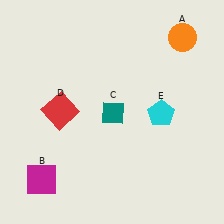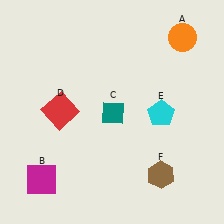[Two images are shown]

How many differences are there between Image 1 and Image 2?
There is 1 difference between the two images.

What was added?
A brown hexagon (F) was added in Image 2.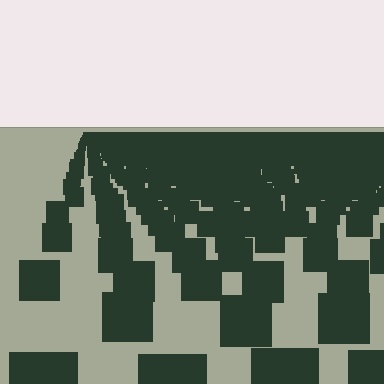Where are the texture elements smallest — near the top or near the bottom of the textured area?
Near the top.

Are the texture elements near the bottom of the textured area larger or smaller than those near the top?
Larger. Near the bottom, elements are closer to the viewer and appear at a bigger on-screen size.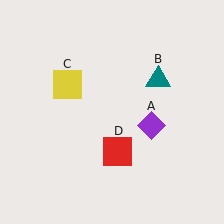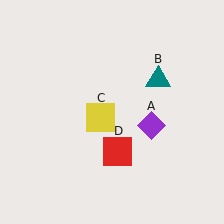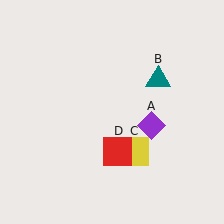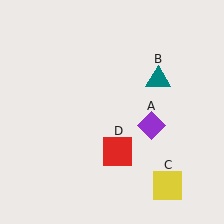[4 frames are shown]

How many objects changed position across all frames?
1 object changed position: yellow square (object C).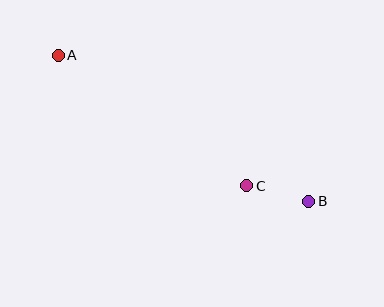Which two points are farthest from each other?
Points A and B are farthest from each other.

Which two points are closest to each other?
Points B and C are closest to each other.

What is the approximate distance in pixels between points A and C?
The distance between A and C is approximately 229 pixels.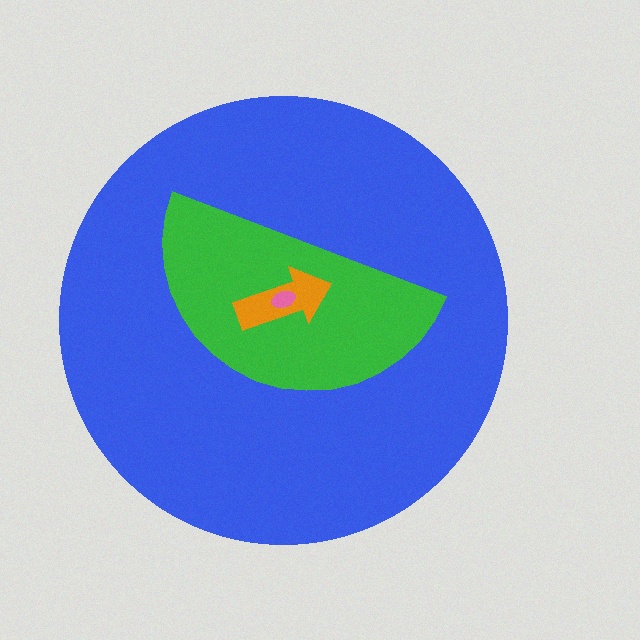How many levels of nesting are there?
4.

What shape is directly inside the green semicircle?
The orange arrow.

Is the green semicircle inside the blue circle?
Yes.